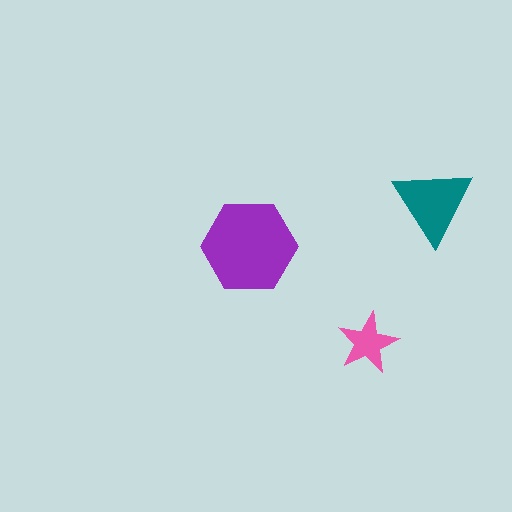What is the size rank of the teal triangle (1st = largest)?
2nd.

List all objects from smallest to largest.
The pink star, the teal triangle, the purple hexagon.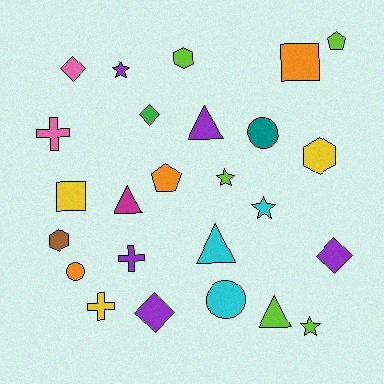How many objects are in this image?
There are 25 objects.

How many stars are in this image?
There are 4 stars.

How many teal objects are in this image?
There is 1 teal object.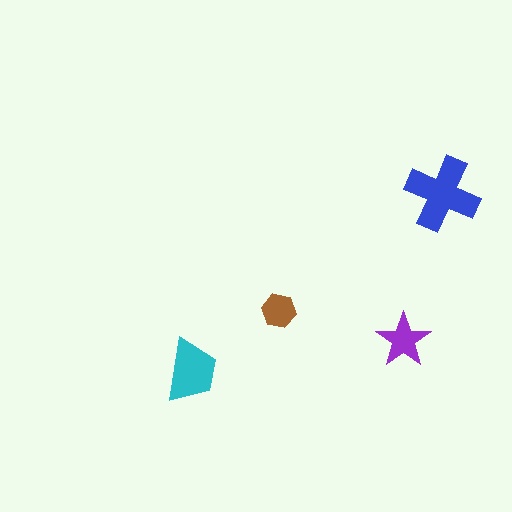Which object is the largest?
The blue cross.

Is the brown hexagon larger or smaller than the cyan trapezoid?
Smaller.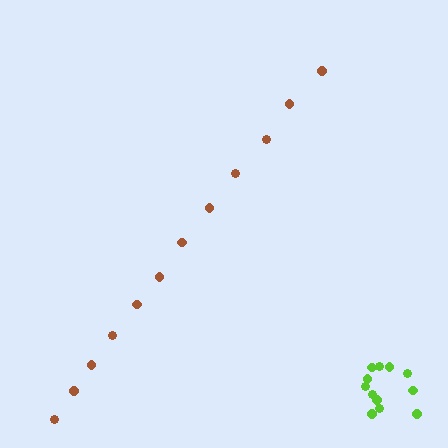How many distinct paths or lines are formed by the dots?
There are 2 distinct paths.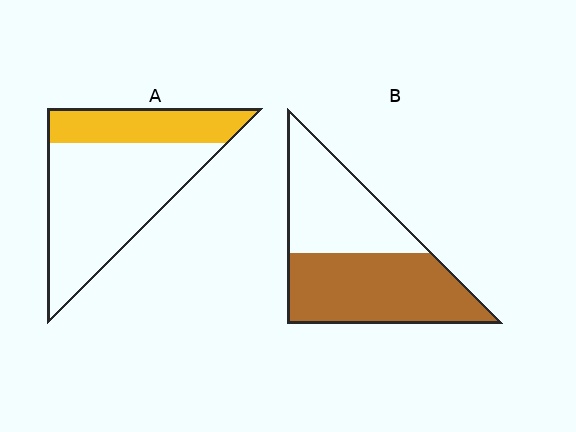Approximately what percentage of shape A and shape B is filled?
A is approximately 30% and B is approximately 55%.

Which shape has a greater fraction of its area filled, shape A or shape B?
Shape B.